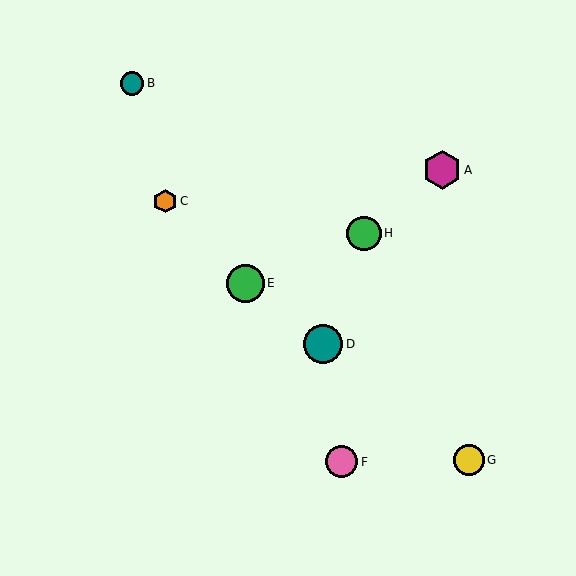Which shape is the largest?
The teal circle (labeled D) is the largest.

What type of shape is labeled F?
Shape F is a pink circle.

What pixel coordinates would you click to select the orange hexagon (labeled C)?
Click at (165, 201) to select the orange hexagon C.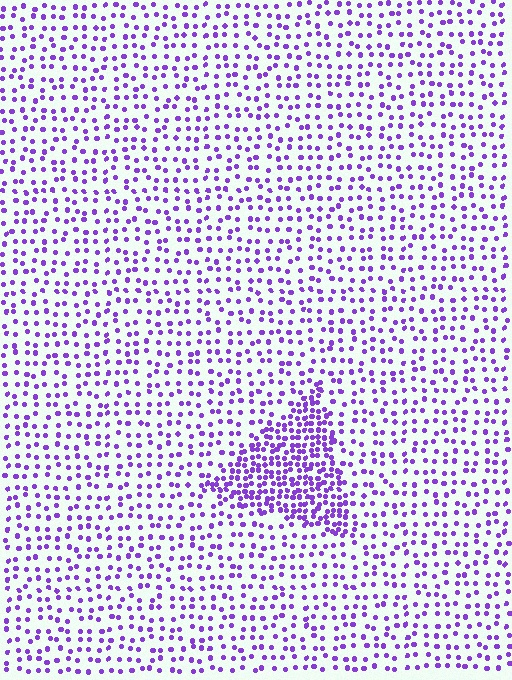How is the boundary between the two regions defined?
The boundary is defined by a change in element density (approximately 2.3x ratio). All elements are the same color, size, and shape.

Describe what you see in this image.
The image contains small purple elements arranged at two different densities. A triangle-shaped region is visible where the elements are more densely packed than the surrounding area.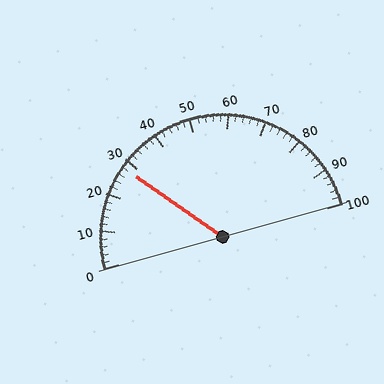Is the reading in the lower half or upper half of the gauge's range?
The reading is in the lower half of the range (0 to 100).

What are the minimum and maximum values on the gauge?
The gauge ranges from 0 to 100.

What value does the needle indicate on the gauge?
The needle indicates approximately 28.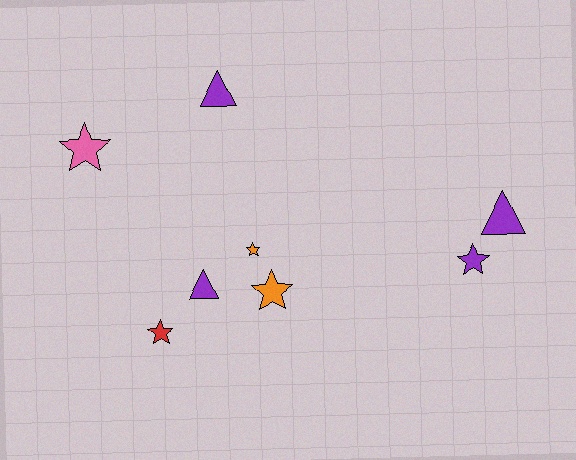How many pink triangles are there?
There are no pink triangles.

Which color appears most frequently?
Purple, with 4 objects.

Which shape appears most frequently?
Star, with 5 objects.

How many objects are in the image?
There are 8 objects.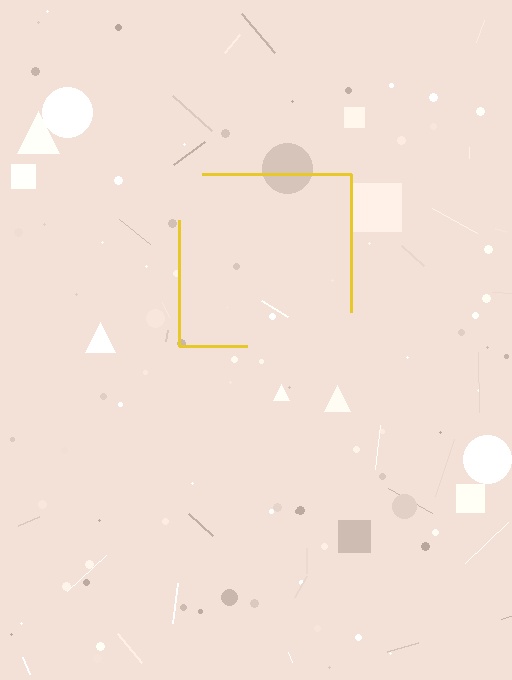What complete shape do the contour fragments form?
The contour fragments form a square.